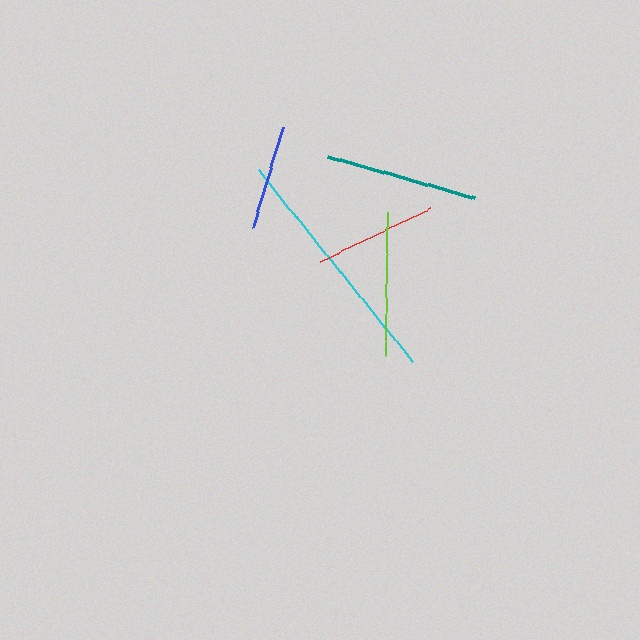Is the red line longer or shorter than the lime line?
The lime line is longer than the red line.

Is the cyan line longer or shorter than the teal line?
The cyan line is longer than the teal line.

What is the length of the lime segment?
The lime segment is approximately 143 pixels long.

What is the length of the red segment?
The red segment is approximately 123 pixels long.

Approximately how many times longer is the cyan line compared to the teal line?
The cyan line is approximately 1.6 times the length of the teal line.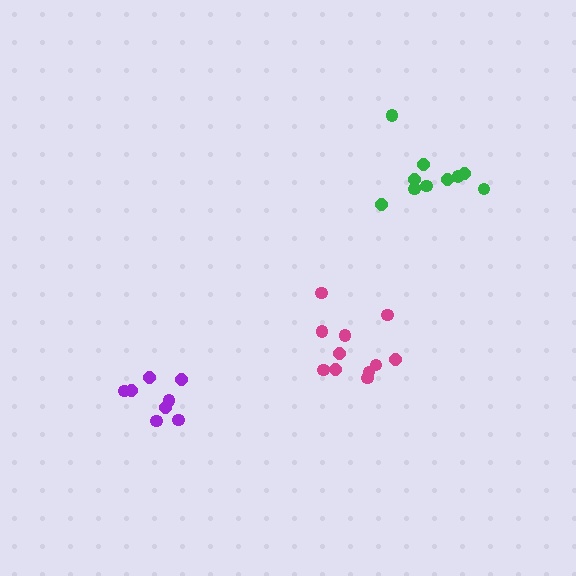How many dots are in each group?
Group 1: 11 dots, Group 2: 8 dots, Group 3: 10 dots (29 total).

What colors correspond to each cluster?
The clusters are colored: magenta, purple, green.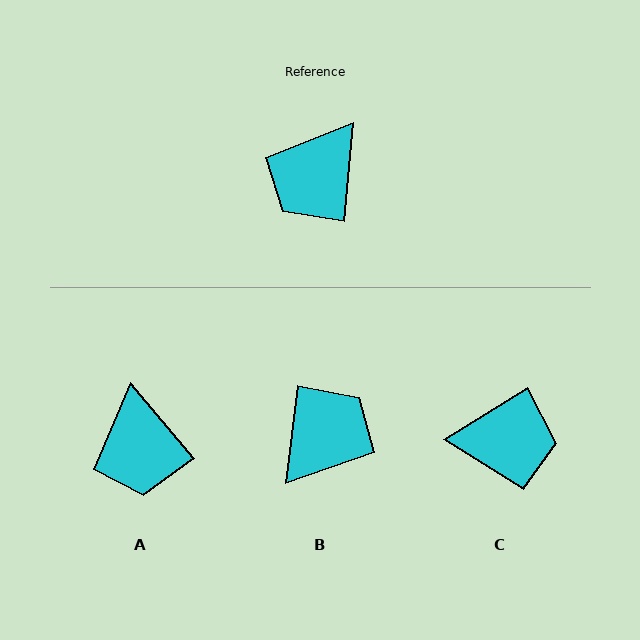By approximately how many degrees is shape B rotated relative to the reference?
Approximately 178 degrees counter-clockwise.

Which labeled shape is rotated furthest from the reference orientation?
B, about 178 degrees away.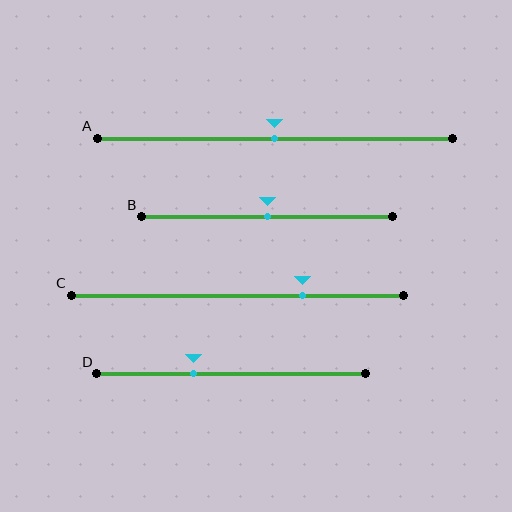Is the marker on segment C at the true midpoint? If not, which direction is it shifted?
No, the marker on segment C is shifted to the right by about 20% of the segment length.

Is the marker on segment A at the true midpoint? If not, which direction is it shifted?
Yes, the marker on segment A is at the true midpoint.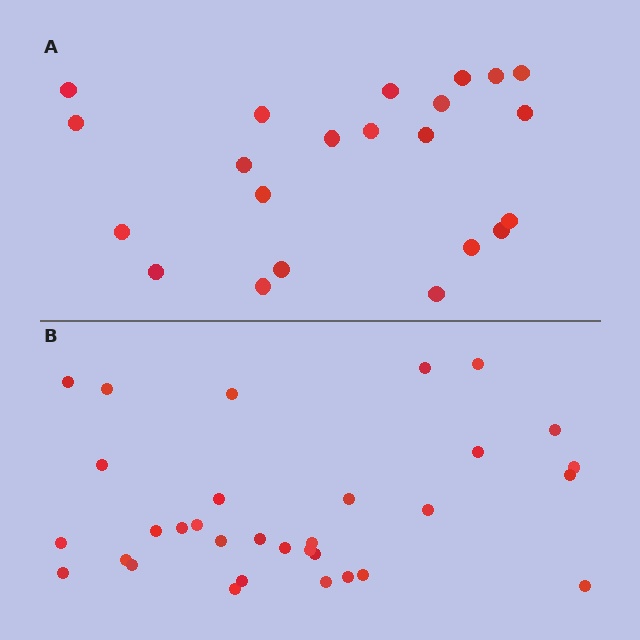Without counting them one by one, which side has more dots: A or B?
Region B (the bottom region) has more dots.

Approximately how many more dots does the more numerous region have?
Region B has roughly 10 or so more dots than region A.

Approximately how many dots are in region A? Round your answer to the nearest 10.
About 20 dots. (The exact count is 22, which rounds to 20.)